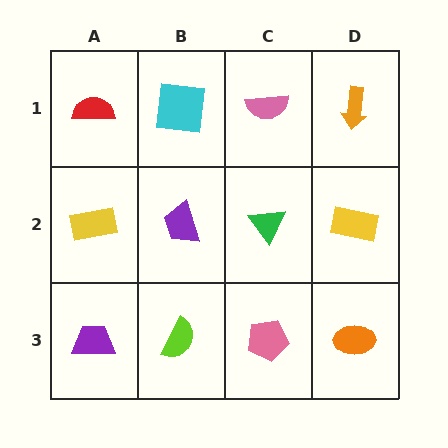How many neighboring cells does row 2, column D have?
3.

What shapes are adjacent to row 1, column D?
A yellow rectangle (row 2, column D), a pink semicircle (row 1, column C).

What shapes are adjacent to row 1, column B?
A purple trapezoid (row 2, column B), a red semicircle (row 1, column A), a pink semicircle (row 1, column C).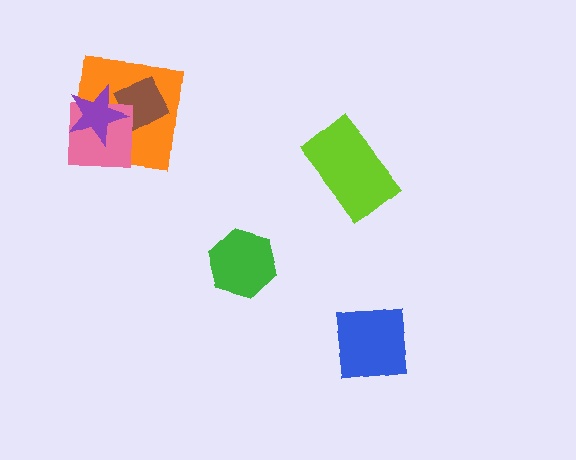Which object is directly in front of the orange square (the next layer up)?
The brown diamond is directly in front of the orange square.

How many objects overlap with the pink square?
3 objects overlap with the pink square.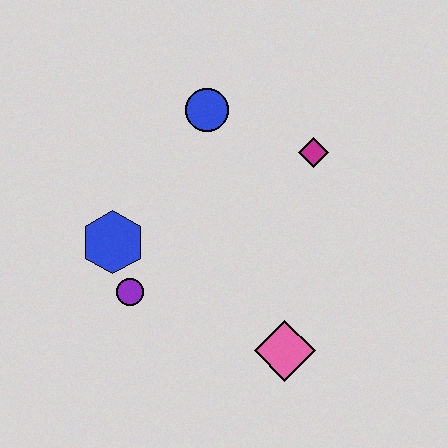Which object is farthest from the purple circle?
The magenta diamond is farthest from the purple circle.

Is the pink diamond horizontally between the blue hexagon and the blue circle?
No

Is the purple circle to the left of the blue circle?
Yes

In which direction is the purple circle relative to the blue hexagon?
The purple circle is below the blue hexagon.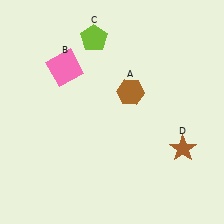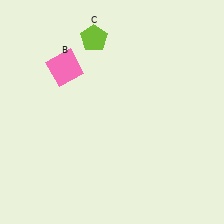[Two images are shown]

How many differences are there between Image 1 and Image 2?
There are 2 differences between the two images.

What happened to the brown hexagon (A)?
The brown hexagon (A) was removed in Image 2. It was in the top-right area of Image 1.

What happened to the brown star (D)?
The brown star (D) was removed in Image 2. It was in the bottom-right area of Image 1.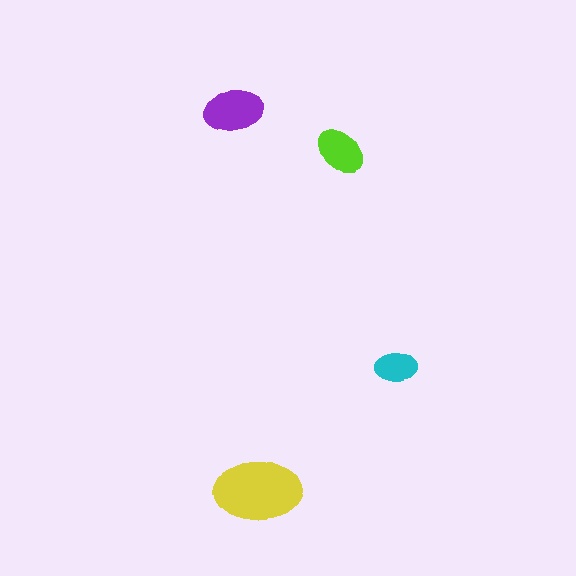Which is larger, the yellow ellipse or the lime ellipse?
The yellow one.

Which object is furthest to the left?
The purple ellipse is leftmost.